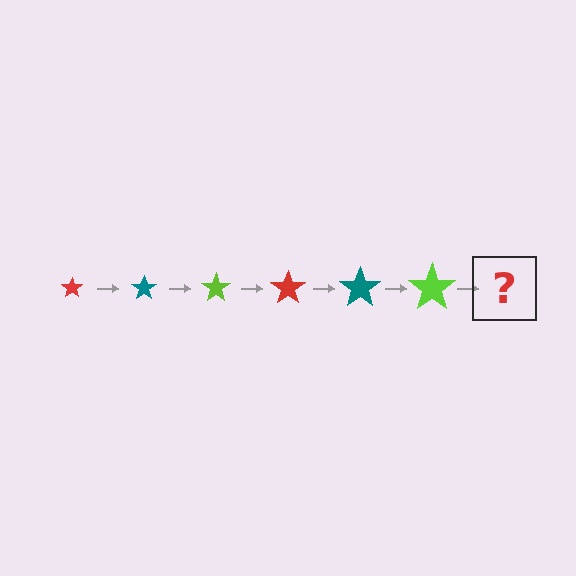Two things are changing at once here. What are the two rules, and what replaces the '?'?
The two rules are that the star grows larger each step and the color cycles through red, teal, and lime. The '?' should be a red star, larger than the previous one.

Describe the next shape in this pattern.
It should be a red star, larger than the previous one.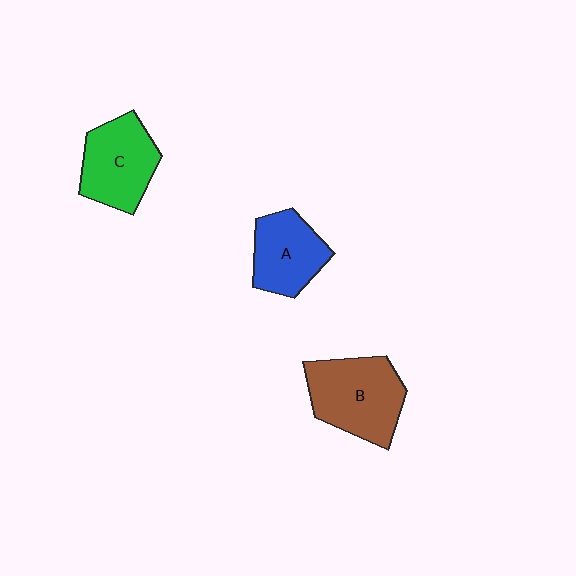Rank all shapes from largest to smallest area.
From largest to smallest: B (brown), C (green), A (blue).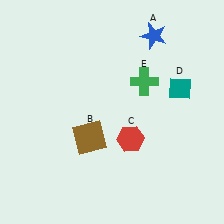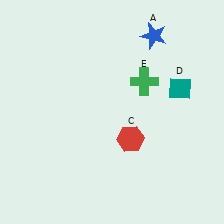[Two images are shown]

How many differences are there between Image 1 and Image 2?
There is 1 difference between the two images.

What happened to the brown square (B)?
The brown square (B) was removed in Image 2. It was in the bottom-left area of Image 1.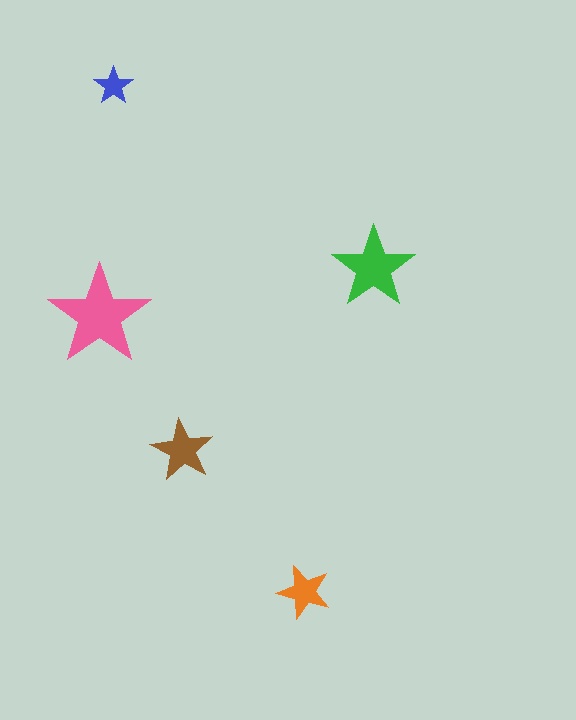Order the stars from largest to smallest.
the pink one, the green one, the brown one, the orange one, the blue one.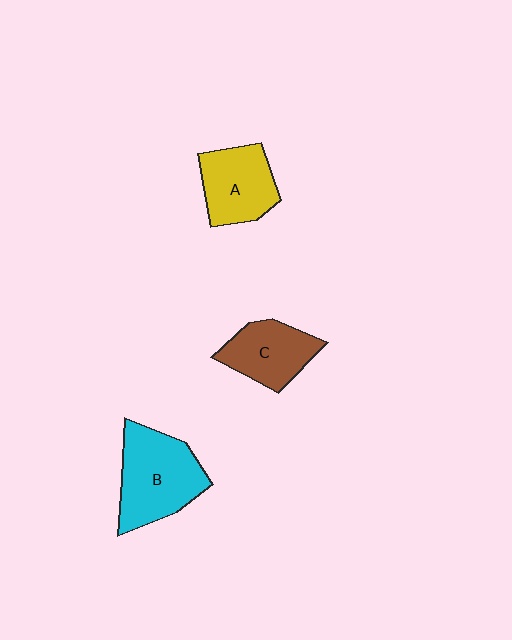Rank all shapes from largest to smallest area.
From largest to smallest: B (cyan), A (yellow), C (brown).